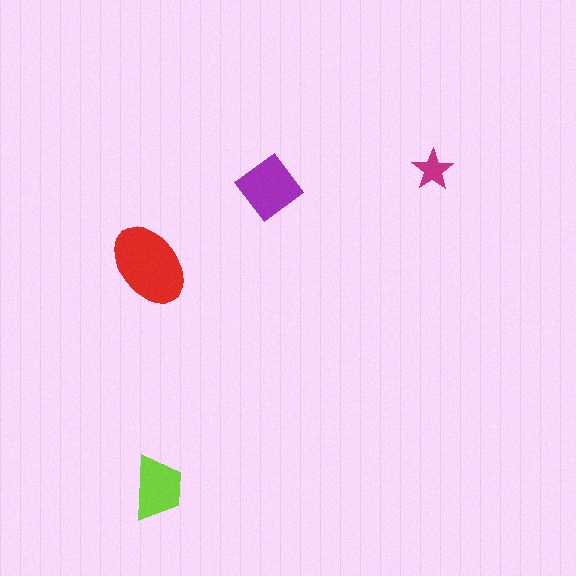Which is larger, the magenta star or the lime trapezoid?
The lime trapezoid.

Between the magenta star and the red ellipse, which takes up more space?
The red ellipse.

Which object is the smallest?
The magenta star.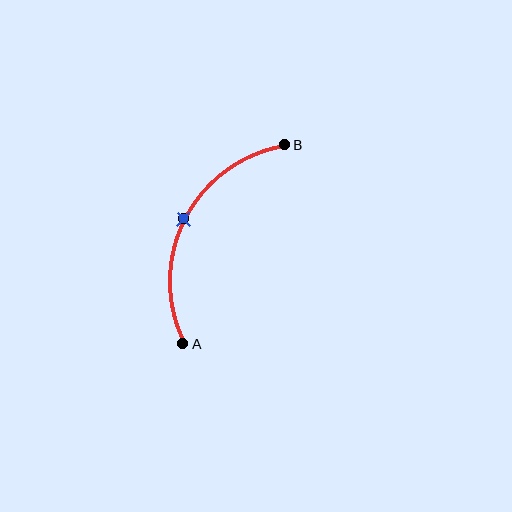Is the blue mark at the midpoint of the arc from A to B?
Yes. The blue mark lies on the arc at equal arc-length from both A and B — it is the arc midpoint.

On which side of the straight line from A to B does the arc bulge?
The arc bulges to the left of the straight line connecting A and B.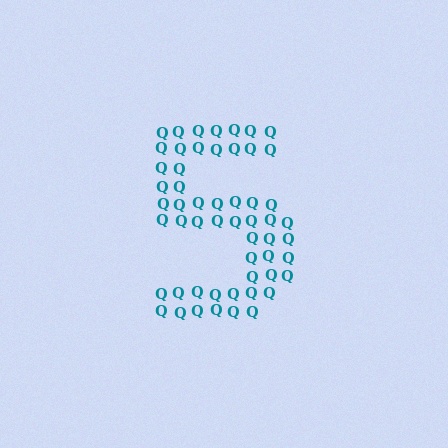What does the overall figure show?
The overall figure shows the digit 5.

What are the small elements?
The small elements are letter Q's.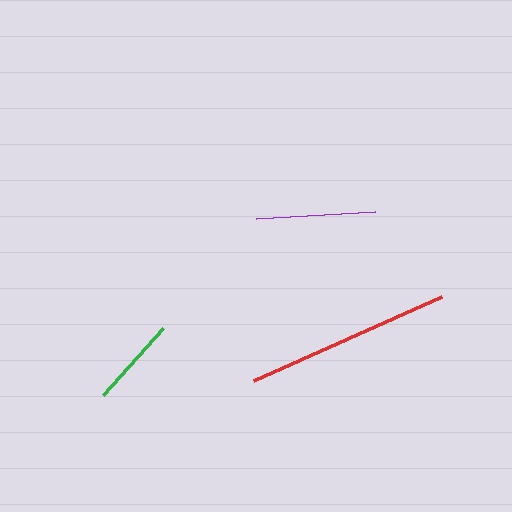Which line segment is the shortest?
The green line is the shortest at approximately 90 pixels.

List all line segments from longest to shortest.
From longest to shortest: red, purple, green.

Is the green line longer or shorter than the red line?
The red line is longer than the green line.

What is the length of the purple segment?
The purple segment is approximately 119 pixels long.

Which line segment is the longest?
The red line is the longest at approximately 207 pixels.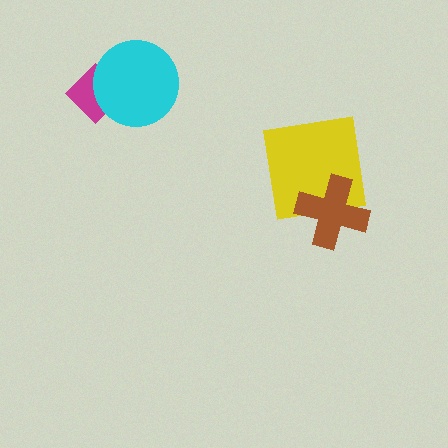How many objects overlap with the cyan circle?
1 object overlaps with the cyan circle.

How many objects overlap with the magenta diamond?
1 object overlaps with the magenta diamond.